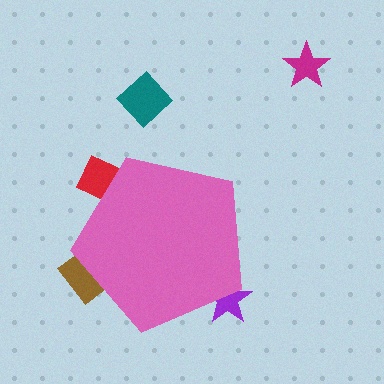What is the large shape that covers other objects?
A pink pentagon.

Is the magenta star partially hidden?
No, the magenta star is fully visible.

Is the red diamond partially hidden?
Yes, the red diamond is partially hidden behind the pink pentagon.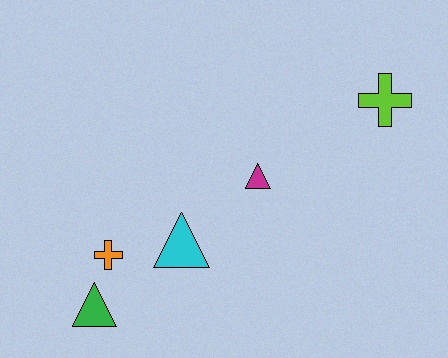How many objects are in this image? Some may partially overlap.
There are 5 objects.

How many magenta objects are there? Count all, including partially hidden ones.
There is 1 magenta object.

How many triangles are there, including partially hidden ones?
There are 3 triangles.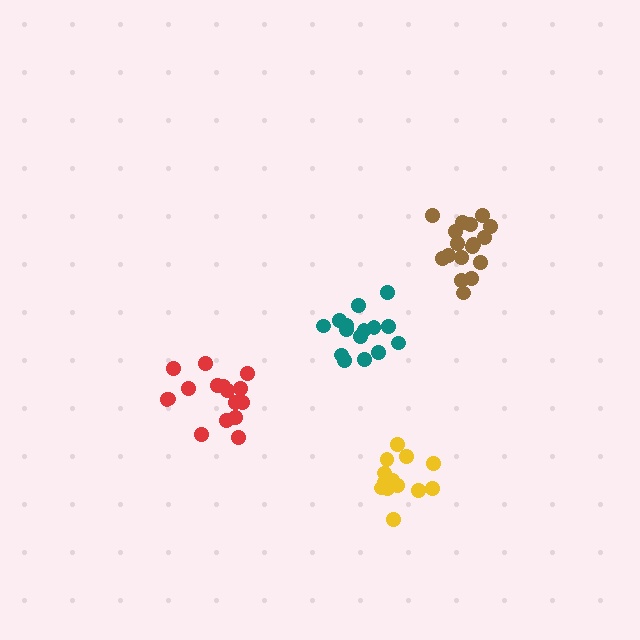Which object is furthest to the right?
The brown cluster is rightmost.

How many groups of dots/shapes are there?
There are 4 groups.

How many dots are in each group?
Group 1: 15 dots, Group 2: 13 dots, Group 3: 17 dots, Group 4: 16 dots (61 total).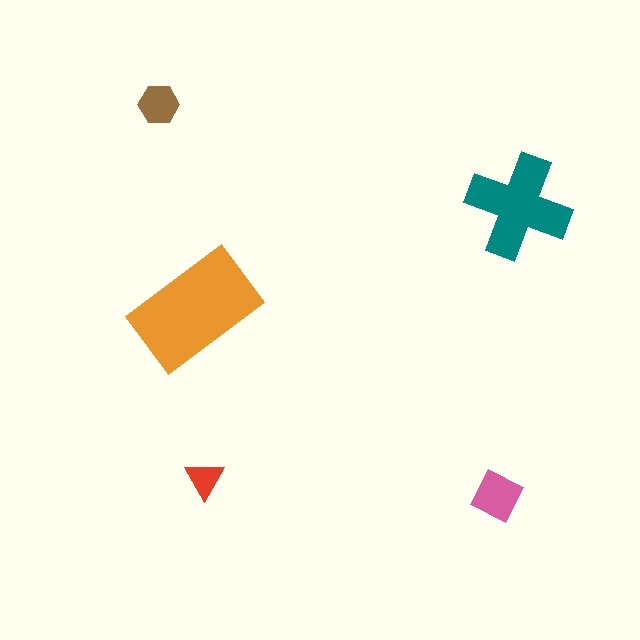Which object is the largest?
The orange rectangle.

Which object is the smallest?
The red triangle.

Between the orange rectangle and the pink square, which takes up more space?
The orange rectangle.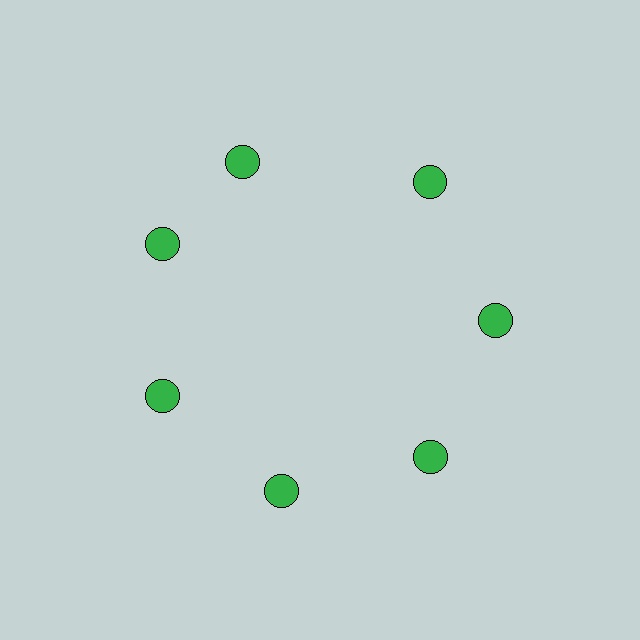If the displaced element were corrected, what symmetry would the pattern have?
It would have 7-fold rotational symmetry — the pattern would map onto itself every 51 degrees.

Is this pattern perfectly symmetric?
No. The 7 green circles are arranged in a ring, but one element near the 12 o'clock position is rotated out of alignment along the ring, breaking the 7-fold rotational symmetry.